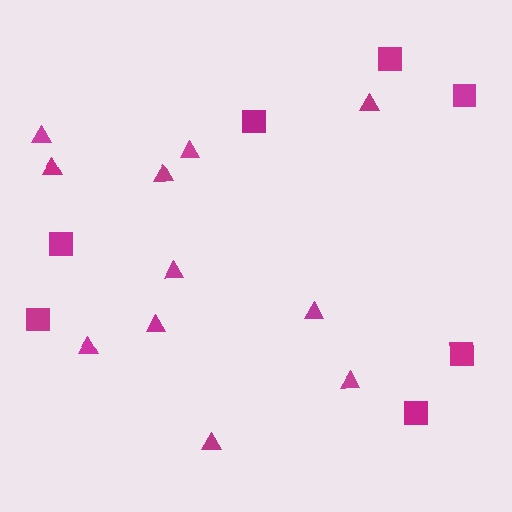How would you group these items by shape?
There are 2 groups: one group of squares (7) and one group of triangles (11).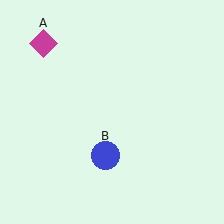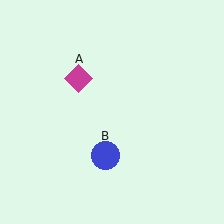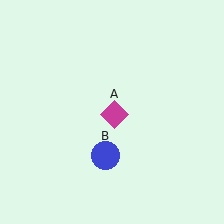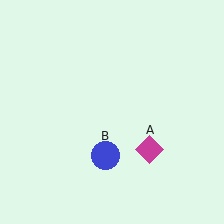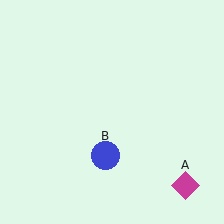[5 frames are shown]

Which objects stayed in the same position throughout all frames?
Blue circle (object B) remained stationary.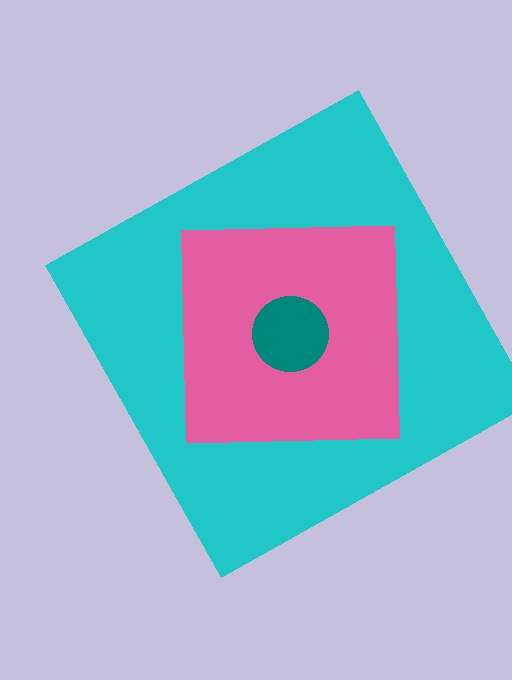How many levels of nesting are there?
3.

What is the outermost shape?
The cyan square.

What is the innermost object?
The teal circle.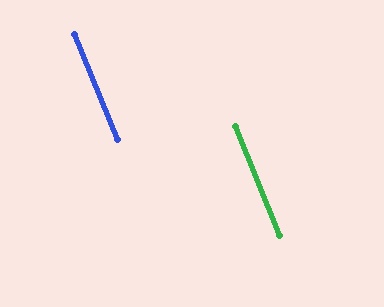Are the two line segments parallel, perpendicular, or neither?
Parallel — their directions differ by only 0.3°.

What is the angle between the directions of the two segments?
Approximately 0 degrees.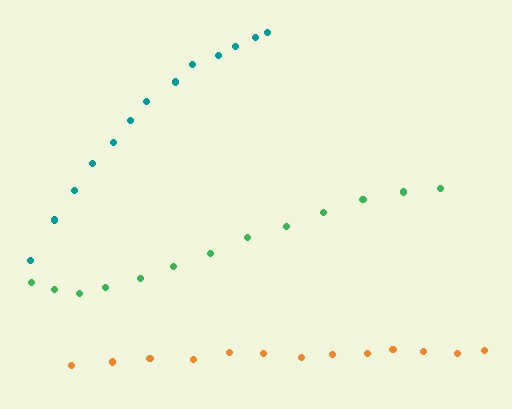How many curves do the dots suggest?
There are 3 distinct paths.